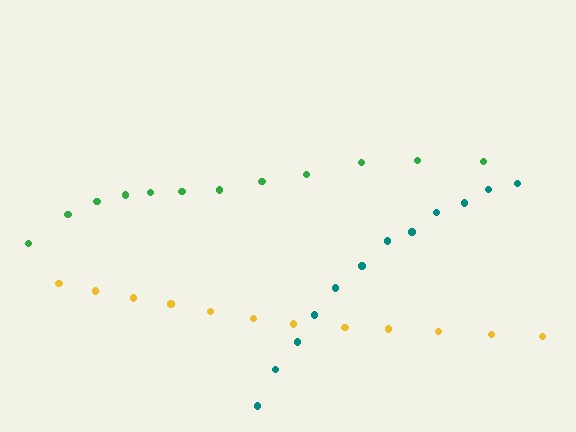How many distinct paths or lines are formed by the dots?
There are 3 distinct paths.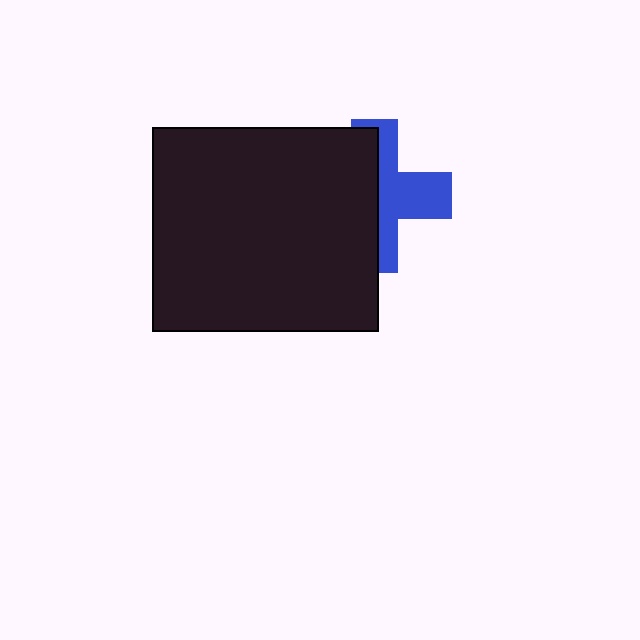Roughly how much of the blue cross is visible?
About half of it is visible (roughly 46%).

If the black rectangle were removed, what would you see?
You would see the complete blue cross.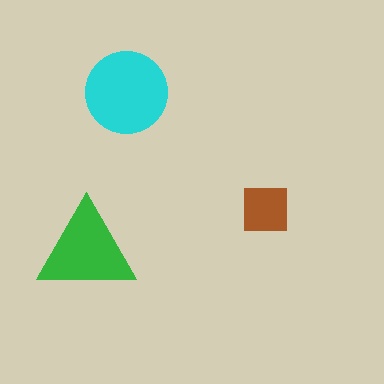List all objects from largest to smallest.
The cyan circle, the green triangle, the brown square.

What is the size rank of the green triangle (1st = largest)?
2nd.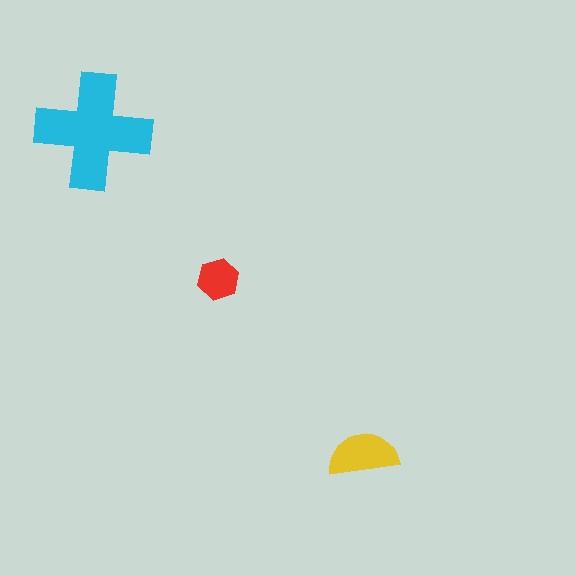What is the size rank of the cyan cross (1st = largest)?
1st.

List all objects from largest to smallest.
The cyan cross, the yellow semicircle, the red hexagon.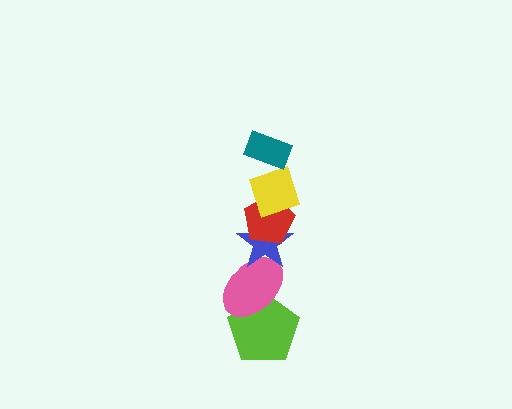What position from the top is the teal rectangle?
The teal rectangle is 1st from the top.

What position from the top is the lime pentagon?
The lime pentagon is 6th from the top.